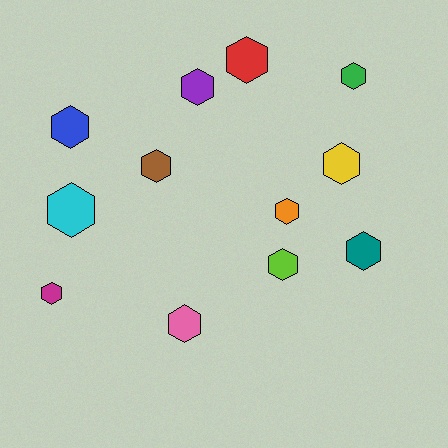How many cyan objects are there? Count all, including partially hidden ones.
There is 1 cyan object.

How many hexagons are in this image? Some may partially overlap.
There are 12 hexagons.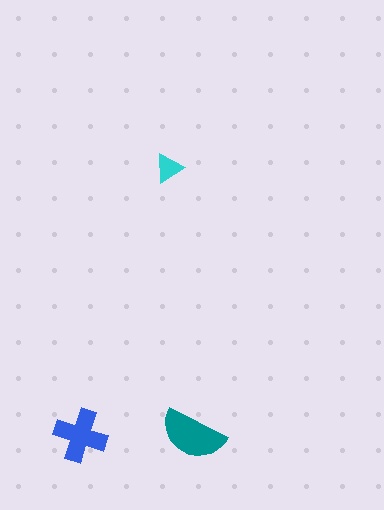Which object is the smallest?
The cyan triangle.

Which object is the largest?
The teal semicircle.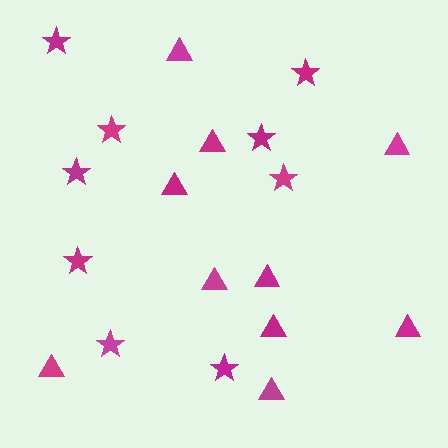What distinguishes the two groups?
There are 2 groups: one group of stars (9) and one group of triangles (10).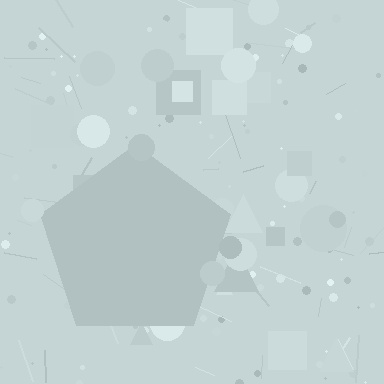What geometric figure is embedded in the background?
A pentagon is embedded in the background.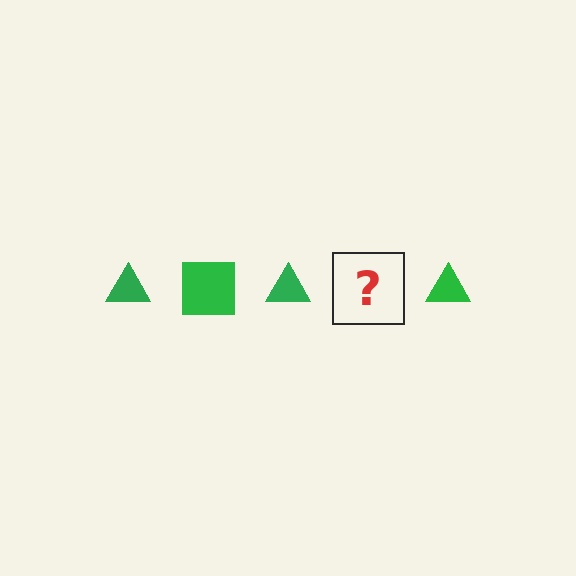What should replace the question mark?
The question mark should be replaced with a green square.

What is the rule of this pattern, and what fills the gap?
The rule is that the pattern cycles through triangle, square shapes in green. The gap should be filled with a green square.